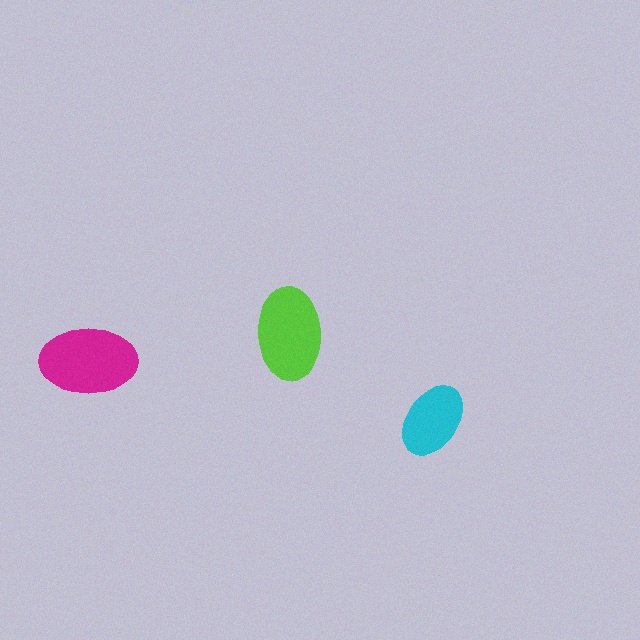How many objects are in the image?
There are 3 objects in the image.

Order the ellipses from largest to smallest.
the magenta one, the lime one, the cyan one.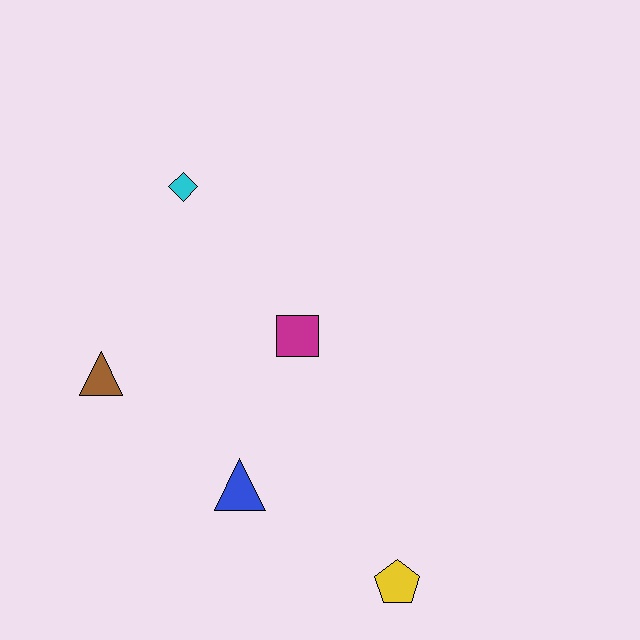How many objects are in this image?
There are 5 objects.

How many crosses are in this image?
There are no crosses.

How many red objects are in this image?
There are no red objects.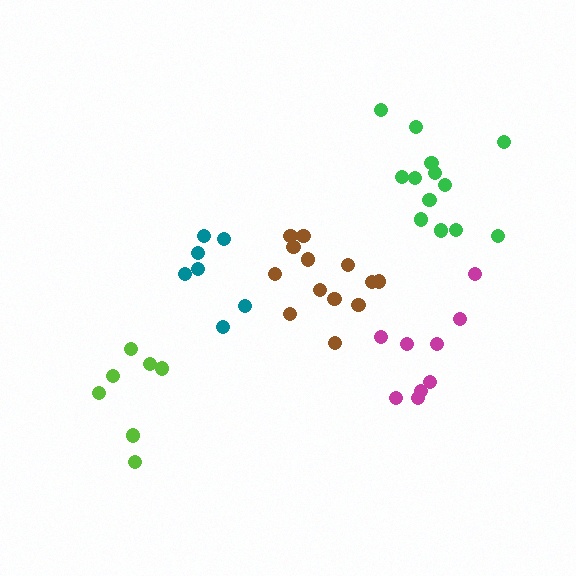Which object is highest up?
The green cluster is topmost.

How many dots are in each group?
Group 1: 13 dots, Group 2: 9 dots, Group 3: 7 dots, Group 4: 7 dots, Group 5: 13 dots (49 total).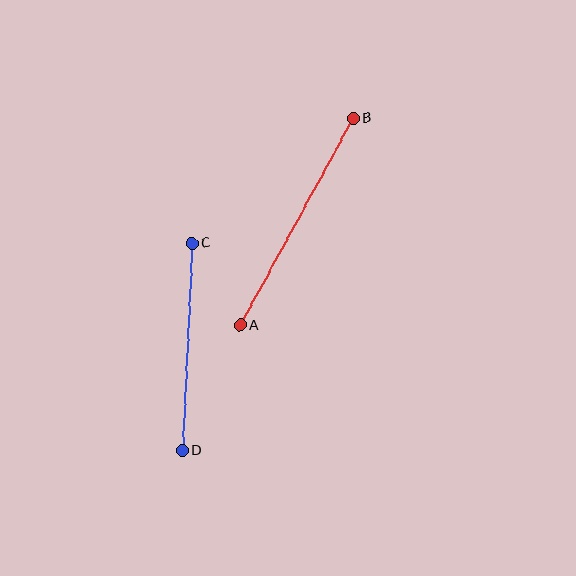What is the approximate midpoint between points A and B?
The midpoint is at approximately (297, 222) pixels.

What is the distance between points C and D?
The distance is approximately 208 pixels.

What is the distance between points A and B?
The distance is approximately 236 pixels.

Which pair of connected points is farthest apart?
Points A and B are farthest apart.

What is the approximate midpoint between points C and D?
The midpoint is at approximately (187, 347) pixels.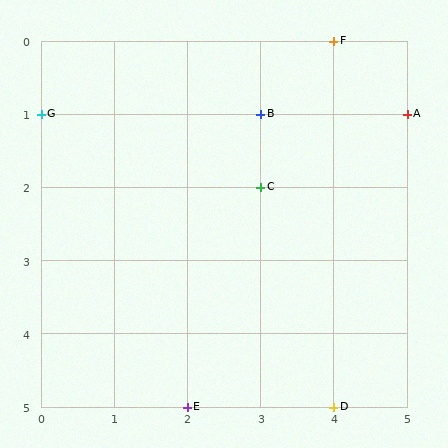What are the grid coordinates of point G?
Point G is at grid coordinates (0, 1).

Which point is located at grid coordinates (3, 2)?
Point C is at (3, 2).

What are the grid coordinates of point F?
Point F is at grid coordinates (4, 0).